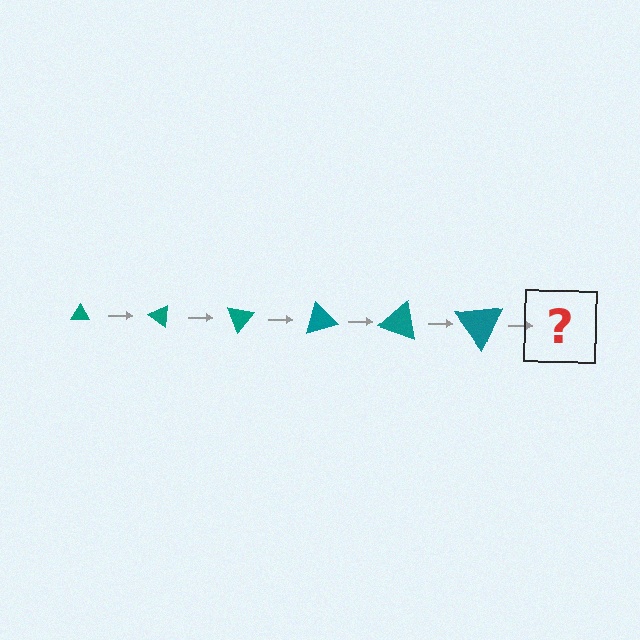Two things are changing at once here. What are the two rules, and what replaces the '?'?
The two rules are that the triangle grows larger each step and it rotates 35 degrees each step. The '?' should be a triangle, larger than the previous one and rotated 210 degrees from the start.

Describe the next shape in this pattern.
It should be a triangle, larger than the previous one and rotated 210 degrees from the start.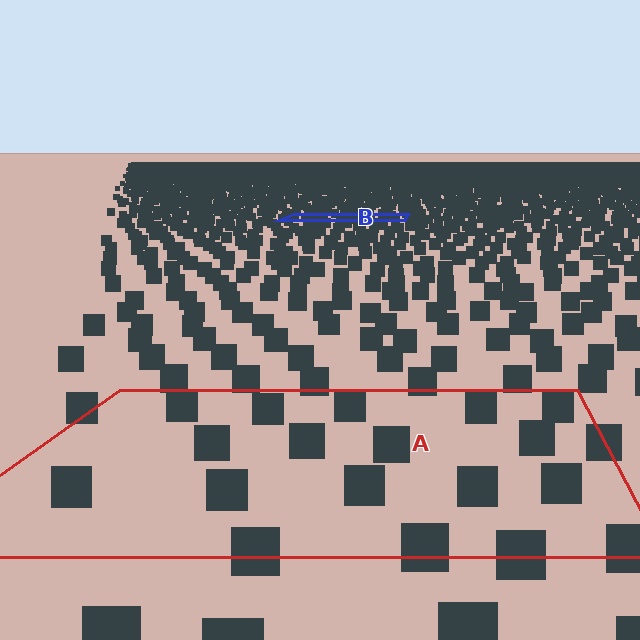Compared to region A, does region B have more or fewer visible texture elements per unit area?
Region B has more texture elements per unit area — they are packed more densely because it is farther away.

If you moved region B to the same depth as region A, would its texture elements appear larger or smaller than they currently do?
They would appear larger. At a closer depth, the same texture elements are projected at a bigger on-screen size.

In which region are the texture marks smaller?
The texture marks are smaller in region B, because it is farther away.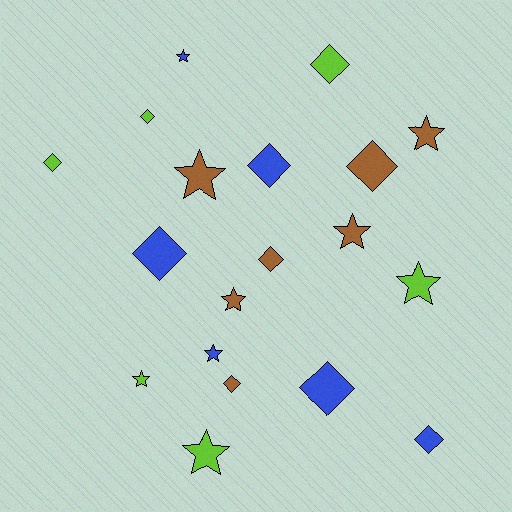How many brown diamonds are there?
There are 3 brown diamonds.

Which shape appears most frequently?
Diamond, with 10 objects.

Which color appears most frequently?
Brown, with 7 objects.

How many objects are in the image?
There are 19 objects.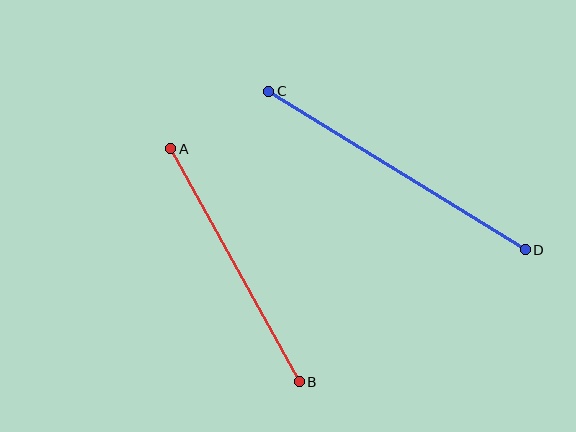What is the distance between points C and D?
The distance is approximately 301 pixels.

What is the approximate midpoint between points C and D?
The midpoint is at approximately (397, 170) pixels.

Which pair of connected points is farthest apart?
Points C and D are farthest apart.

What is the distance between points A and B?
The distance is approximately 266 pixels.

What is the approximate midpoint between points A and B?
The midpoint is at approximately (235, 265) pixels.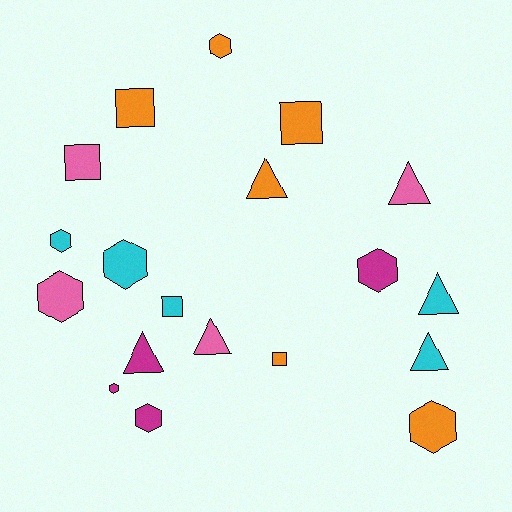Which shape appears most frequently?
Hexagon, with 8 objects.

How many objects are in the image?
There are 19 objects.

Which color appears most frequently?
Orange, with 6 objects.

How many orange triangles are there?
There is 1 orange triangle.